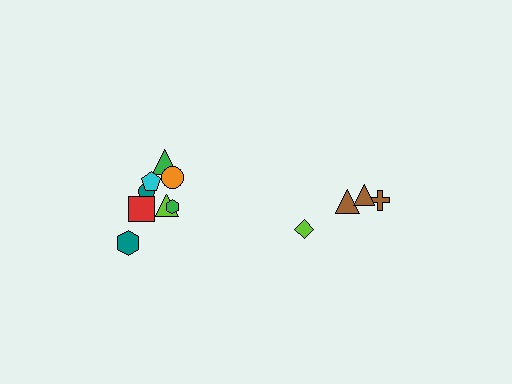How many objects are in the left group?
There are 8 objects.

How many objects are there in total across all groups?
There are 12 objects.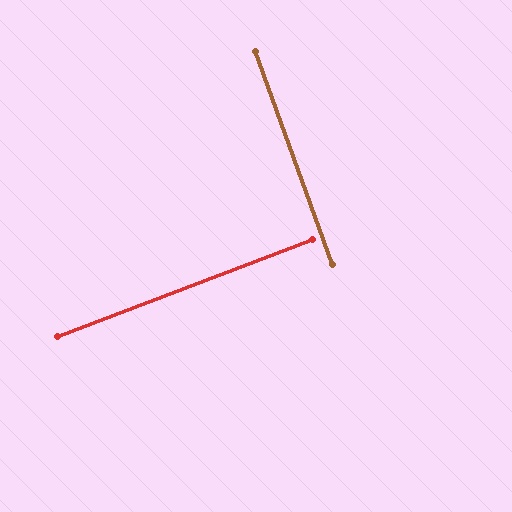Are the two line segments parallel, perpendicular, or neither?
Perpendicular — they meet at approximately 89°.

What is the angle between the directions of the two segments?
Approximately 89 degrees.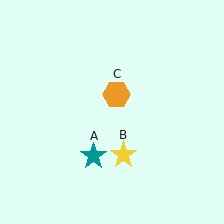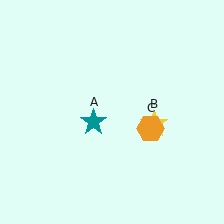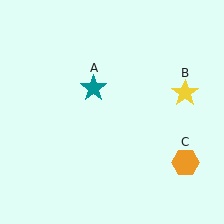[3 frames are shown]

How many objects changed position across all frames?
3 objects changed position: teal star (object A), yellow star (object B), orange hexagon (object C).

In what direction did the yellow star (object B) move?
The yellow star (object B) moved up and to the right.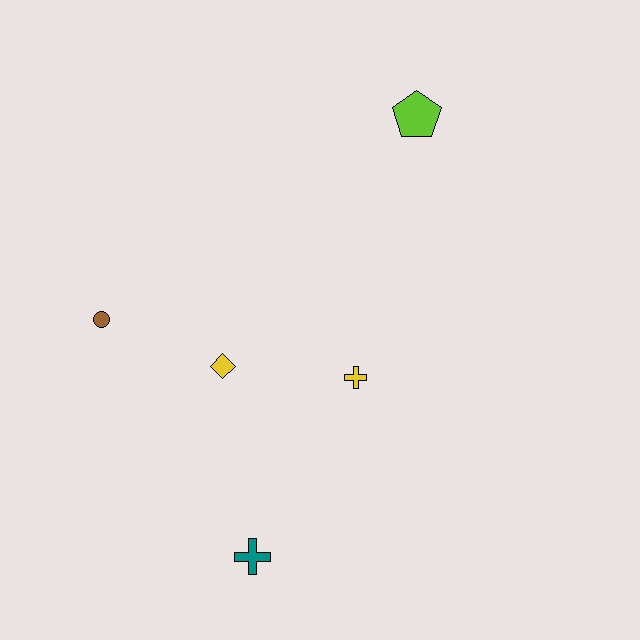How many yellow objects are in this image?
There are 2 yellow objects.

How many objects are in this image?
There are 5 objects.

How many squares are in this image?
There are no squares.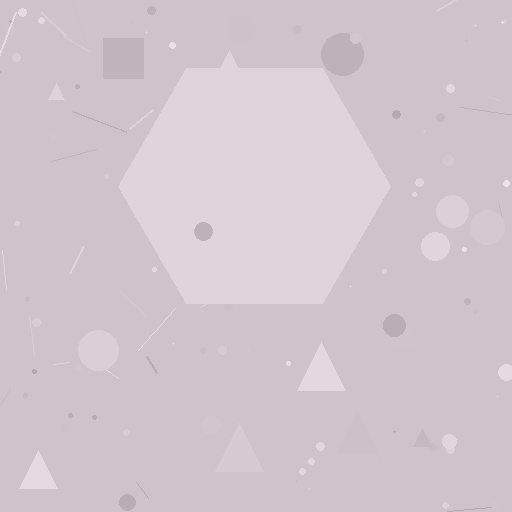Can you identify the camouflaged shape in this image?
The camouflaged shape is a hexagon.